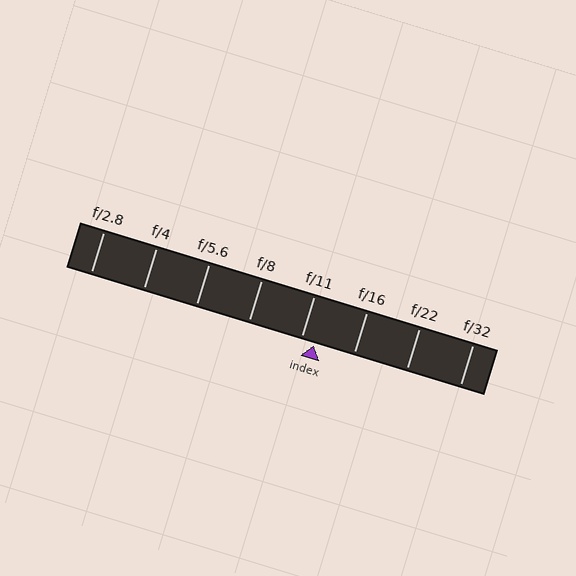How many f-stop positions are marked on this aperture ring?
There are 8 f-stop positions marked.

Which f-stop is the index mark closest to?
The index mark is closest to f/11.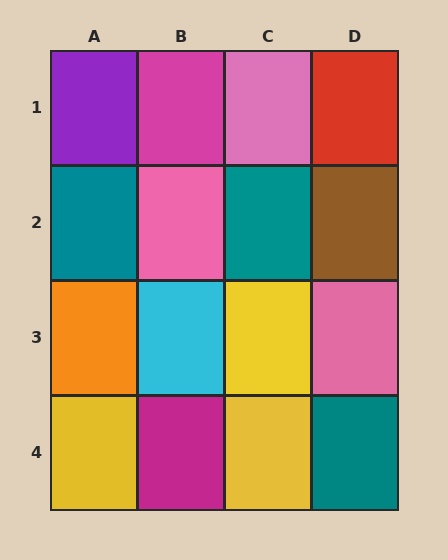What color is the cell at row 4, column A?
Yellow.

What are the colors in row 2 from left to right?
Teal, pink, teal, brown.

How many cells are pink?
3 cells are pink.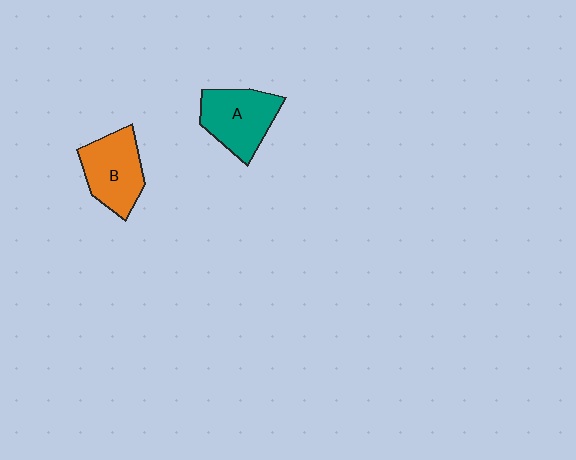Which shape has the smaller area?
Shape B (orange).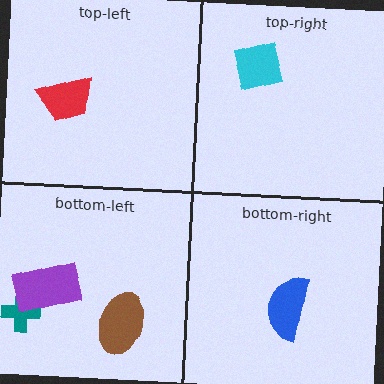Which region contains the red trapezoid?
The top-left region.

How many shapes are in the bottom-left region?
3.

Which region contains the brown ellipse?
The bottom-left region.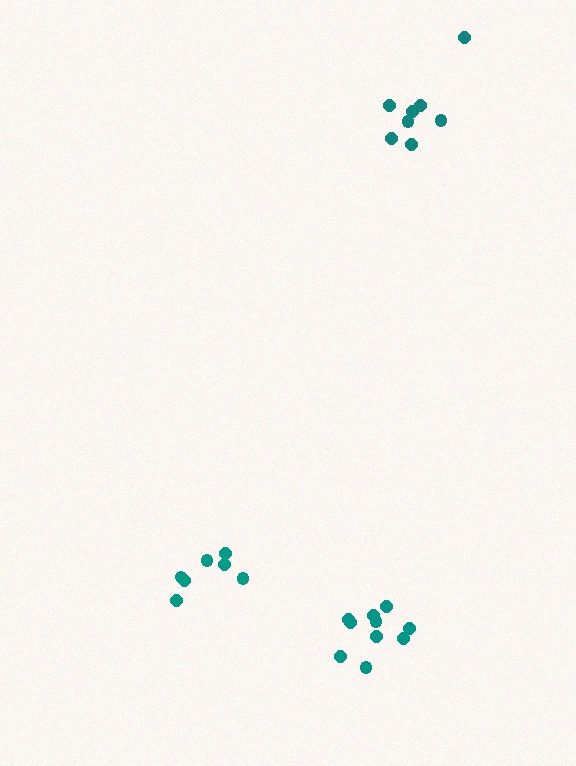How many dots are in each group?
Group 1: 7 dots, Group 2: 10 dots, Group 3: 8 dots (25 total).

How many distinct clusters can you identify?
There are 3 distinct clusters.